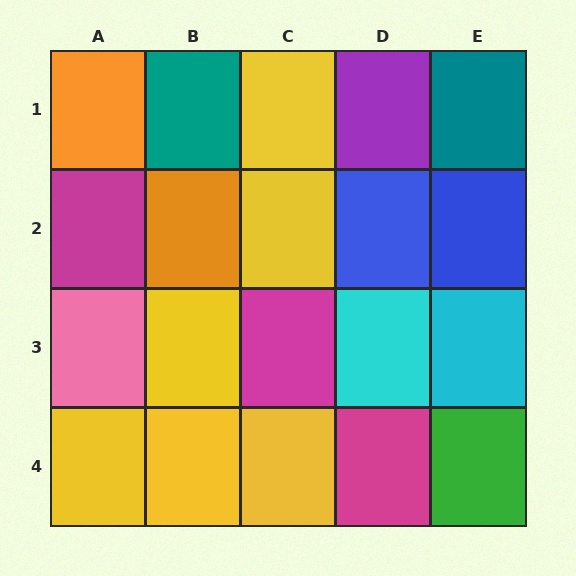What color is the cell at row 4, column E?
Green.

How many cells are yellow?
6 cells are yellow.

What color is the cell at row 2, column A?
Magenta.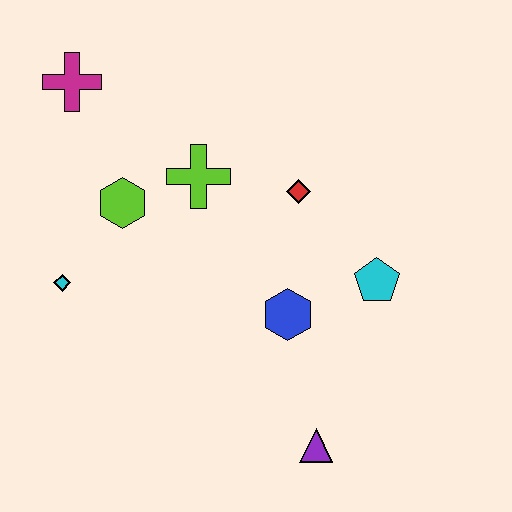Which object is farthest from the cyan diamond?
The cyan pentagon is farthest from the cyan diamond.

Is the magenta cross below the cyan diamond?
No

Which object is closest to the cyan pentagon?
The blue hexagon is closest to the cyan pentagon.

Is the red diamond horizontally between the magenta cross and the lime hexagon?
No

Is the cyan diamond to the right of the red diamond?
No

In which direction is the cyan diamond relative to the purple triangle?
The cyan diamond is to the left of the purple triangle.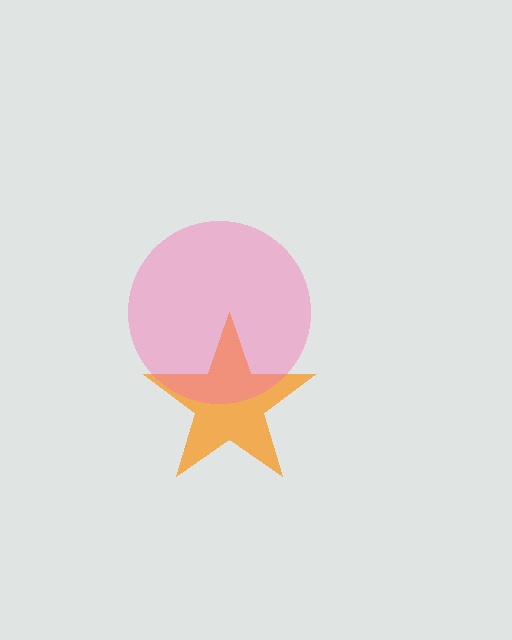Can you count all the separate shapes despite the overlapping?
Yes, there are 2 separate shapes.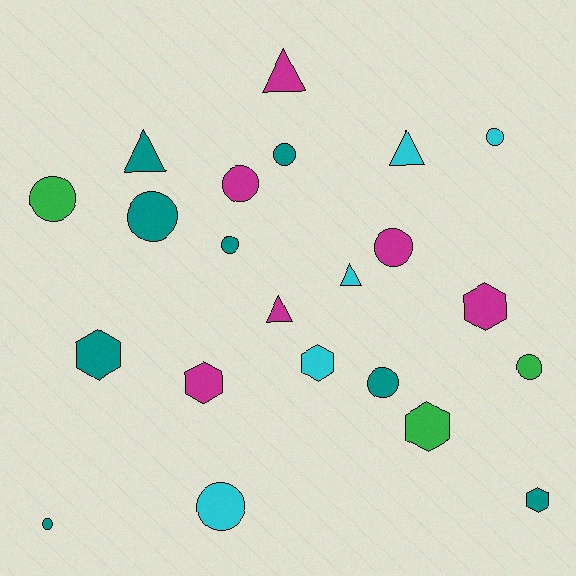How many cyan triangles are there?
There are 2 cyan triangles.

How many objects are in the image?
There are 22 objects.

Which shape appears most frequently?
Circle, with 11 objects.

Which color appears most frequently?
Teal, with 8 objects.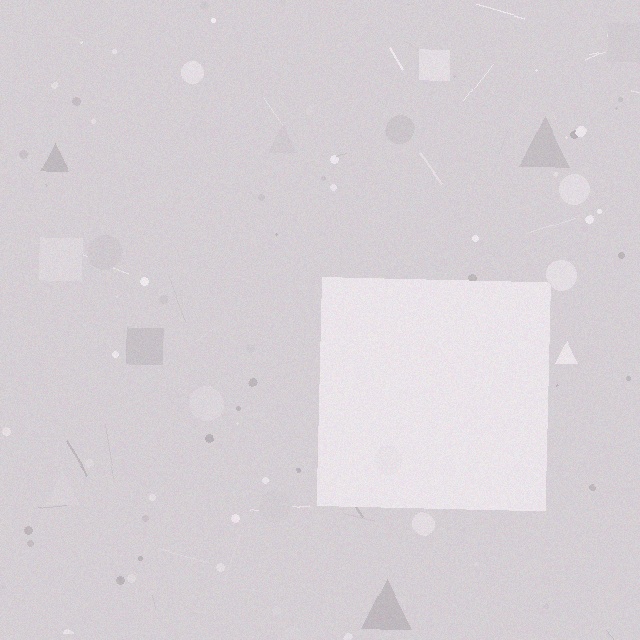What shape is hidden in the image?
A square is hidden in the image.